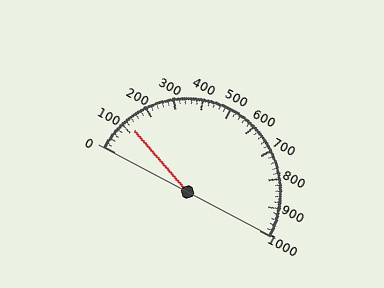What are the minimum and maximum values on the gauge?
The gauge ranges from 0 to 1000.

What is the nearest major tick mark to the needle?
The nearest major tick mark is 100.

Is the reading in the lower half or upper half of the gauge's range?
The reading is in the lower half of the range (0 to 1000).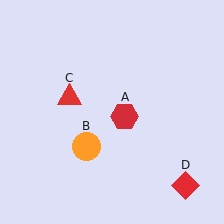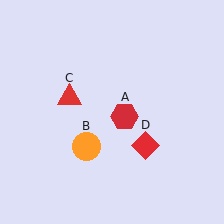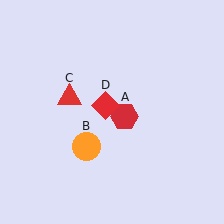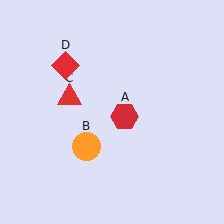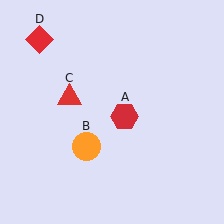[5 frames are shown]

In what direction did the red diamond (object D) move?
The red diamond (object D) moved up and to the left.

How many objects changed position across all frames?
1 object changed position: red diamond (object D).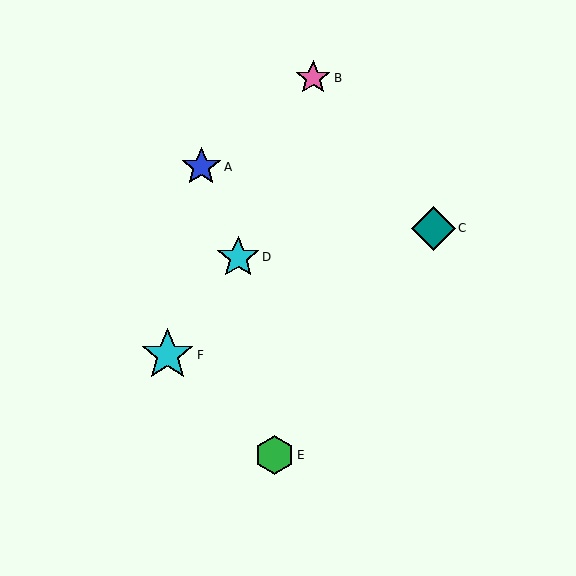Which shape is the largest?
The cyan star (labeled F) is the largest.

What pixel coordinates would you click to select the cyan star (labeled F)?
Click at (167, 355) to select the cyan star F.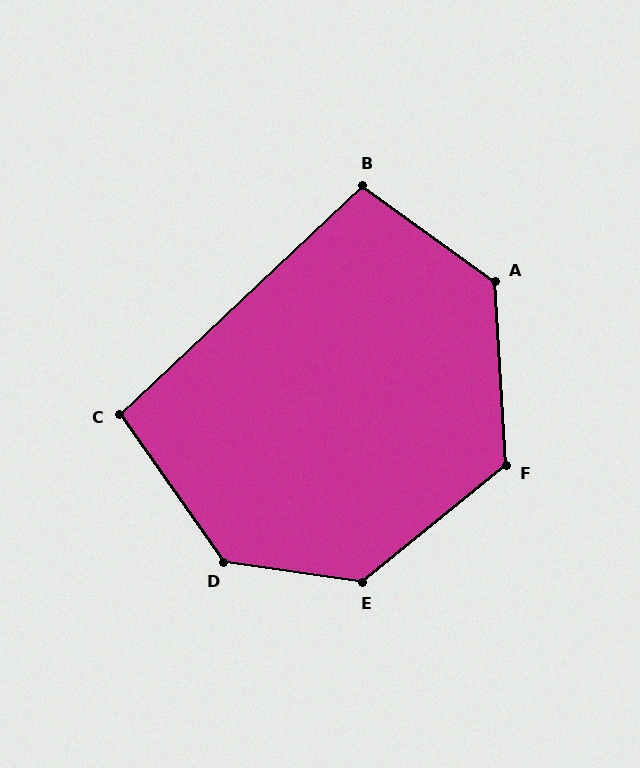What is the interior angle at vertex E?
Approximately 133 degrees (obtuse).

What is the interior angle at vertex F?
Approximately 126 degrees (obtuse).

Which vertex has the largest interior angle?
D, at approximately 133 degrees.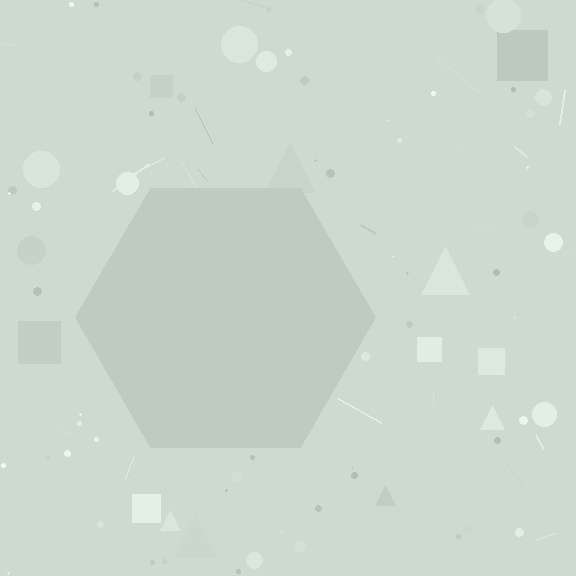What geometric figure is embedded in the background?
A hexagon is embedded in the background.